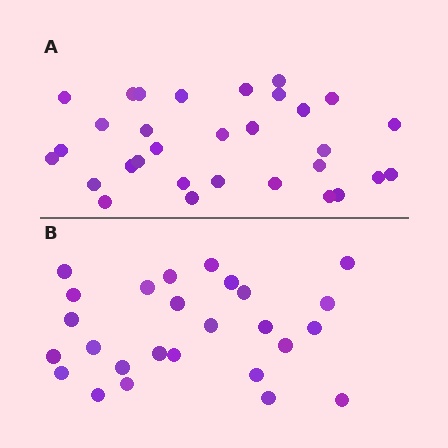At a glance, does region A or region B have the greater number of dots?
Region A (the top region) has more dots.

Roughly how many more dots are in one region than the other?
Region A has about 5 more dots than region B.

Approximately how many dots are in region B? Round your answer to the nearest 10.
About 30 dots. (The exact count is 26, which rounds to 30.)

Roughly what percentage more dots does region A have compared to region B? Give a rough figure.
About 20% more.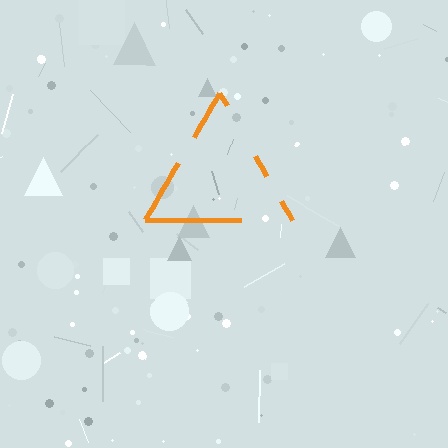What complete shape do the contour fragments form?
The contour fragments form a triangle.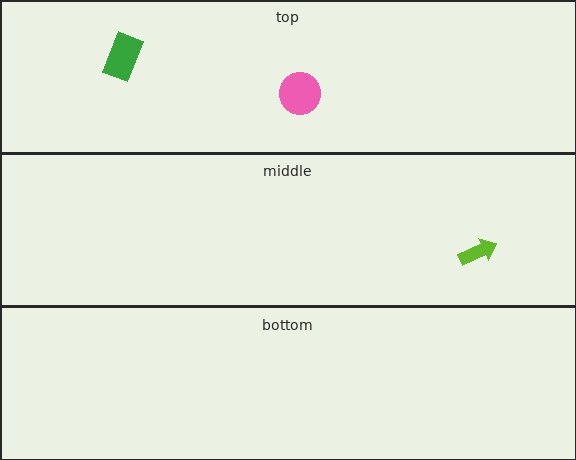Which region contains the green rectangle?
The top region.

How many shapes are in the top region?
2.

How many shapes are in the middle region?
1.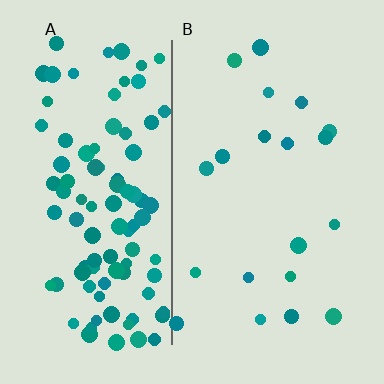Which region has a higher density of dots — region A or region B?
A (the left).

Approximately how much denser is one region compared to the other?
Approximately 4.8× — region A over region B.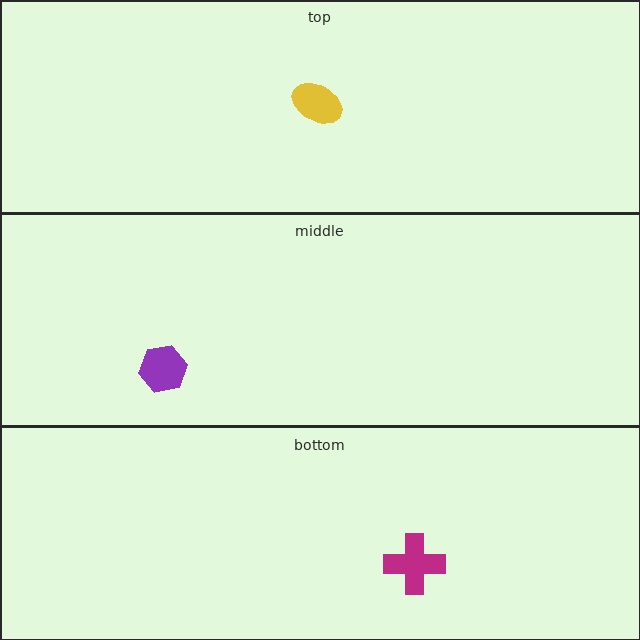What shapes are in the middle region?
The purple hexagon.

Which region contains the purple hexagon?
The middle region.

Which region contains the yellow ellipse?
The top region.